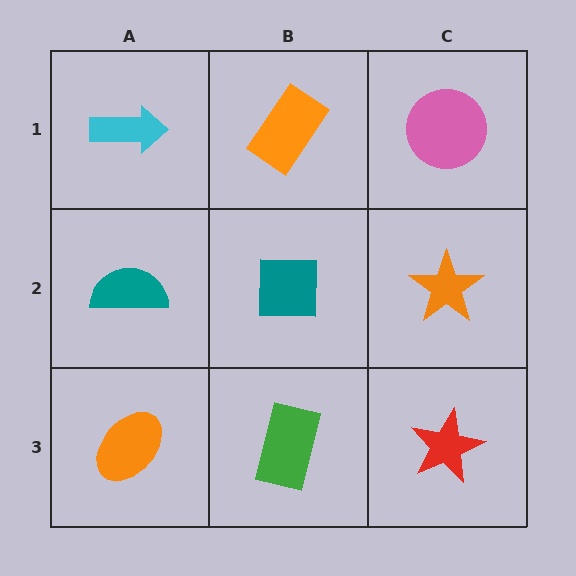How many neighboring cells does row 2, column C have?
3.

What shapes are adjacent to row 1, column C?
An orange star (row 2, column C), an orange rectangle (row 1, column B).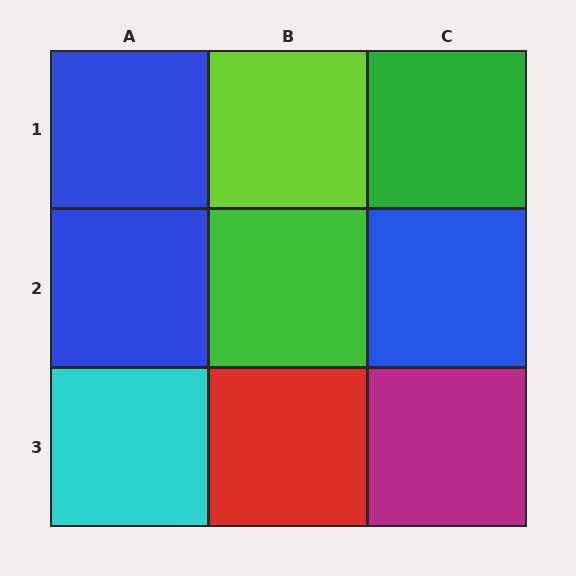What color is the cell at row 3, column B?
Red.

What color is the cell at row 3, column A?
Cyan.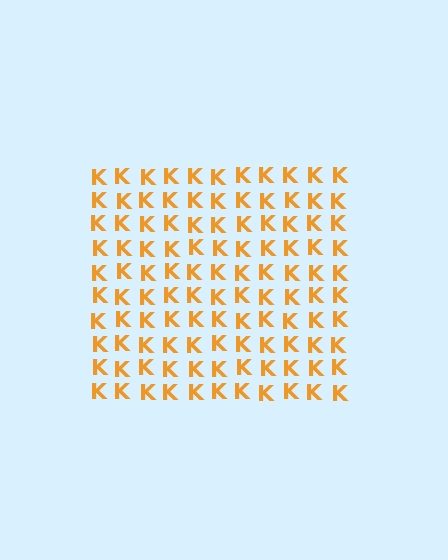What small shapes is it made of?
It is made of small letter K's.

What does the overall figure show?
The overall figure shows a square.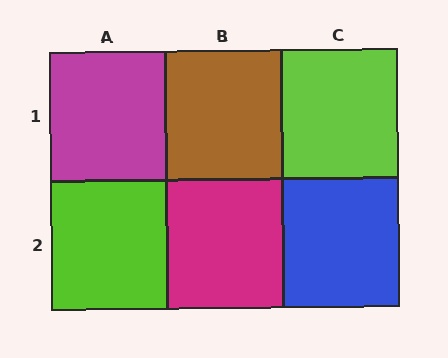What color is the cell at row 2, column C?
Blue.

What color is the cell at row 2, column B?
Magenta.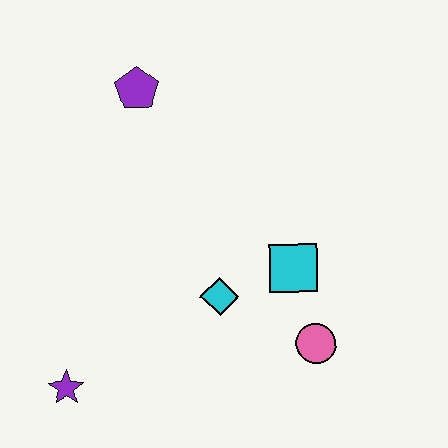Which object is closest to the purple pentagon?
The cyan diamond is closest to the purple pentagon.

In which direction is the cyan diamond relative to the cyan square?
The cyan diamond is to the left of the cyan square.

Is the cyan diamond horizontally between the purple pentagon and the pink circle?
Yes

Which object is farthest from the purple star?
The purple pentagon is farthest from the purple star.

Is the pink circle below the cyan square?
Yes